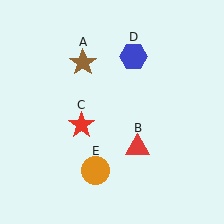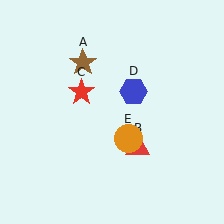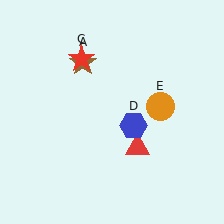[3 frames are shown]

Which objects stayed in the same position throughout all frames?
Brown star (object A) and red triangle (object B) remained stationary.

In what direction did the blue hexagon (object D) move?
The blue hexagon (object D) moved down.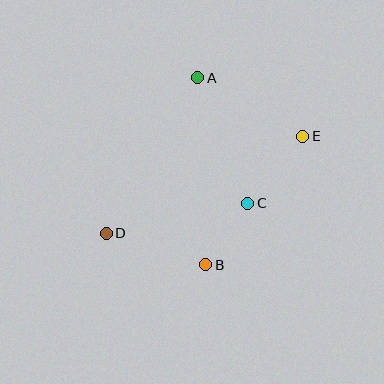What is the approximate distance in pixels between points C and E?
The distance between C and E is approximately 86 pixels.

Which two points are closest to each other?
Points B and C are closest to each other.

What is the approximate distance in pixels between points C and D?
The distance between C and D is approximately 145 pixels.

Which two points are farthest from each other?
Points D and E are farthest from each other.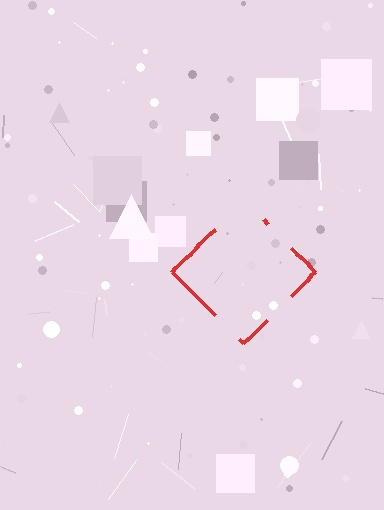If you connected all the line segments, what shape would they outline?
They would outline a diamond.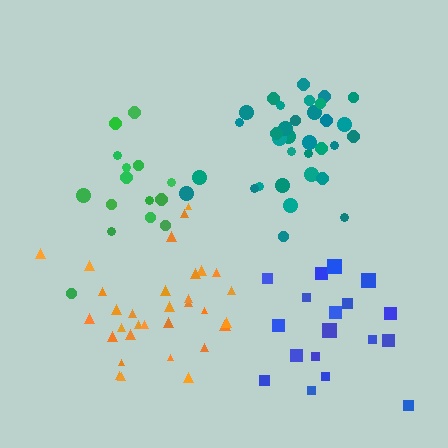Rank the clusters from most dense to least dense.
teal, orange, blue, green.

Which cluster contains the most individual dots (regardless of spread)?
Teal (34).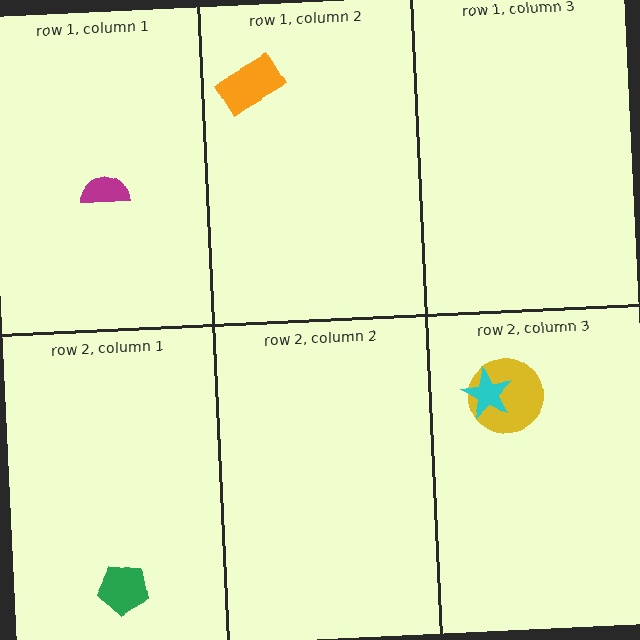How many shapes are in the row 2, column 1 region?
1.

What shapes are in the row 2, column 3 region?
The yellow circle, the cyan star.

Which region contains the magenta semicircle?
The row 1, column 1 region.